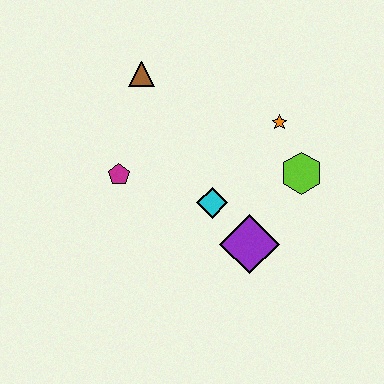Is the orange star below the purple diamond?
No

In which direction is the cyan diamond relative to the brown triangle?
The cyan diamond is below the brown triangle.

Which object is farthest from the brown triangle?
The purple diamond is farthest from the brown triangle.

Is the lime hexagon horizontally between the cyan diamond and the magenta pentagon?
No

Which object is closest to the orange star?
The lime hexagon is closest to the orange star.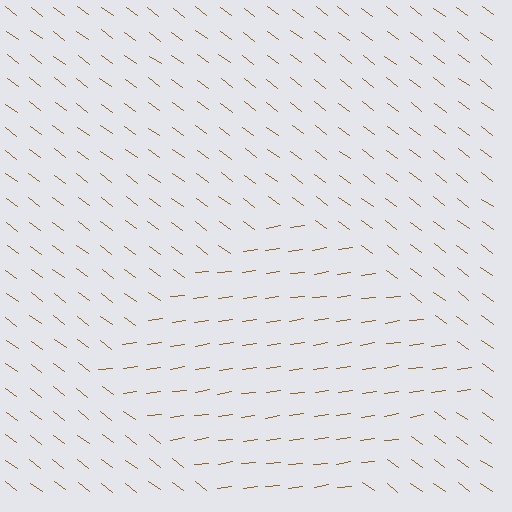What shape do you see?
I see a diamond.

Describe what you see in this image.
The image is filled with small brown line segments. A diamond region in the image has lines oriented differently from the surrounding lines, creating a visible texture boundary.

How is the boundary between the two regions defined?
The boundary is defined purely by a change in line orientation (approximately 45 degrees difference). All lines are the same color and thickness.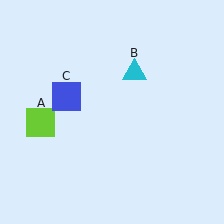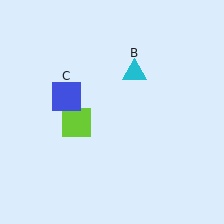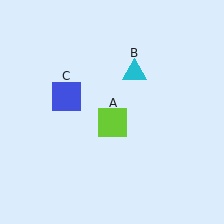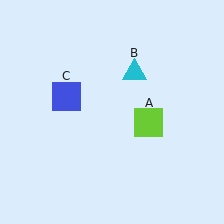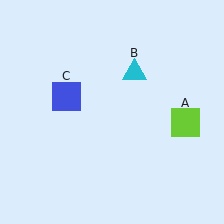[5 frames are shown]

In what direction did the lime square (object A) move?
The lime square (object A) moved right.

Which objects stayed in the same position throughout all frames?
Cyan triangle (object B) and blue square (object C) remained stationary.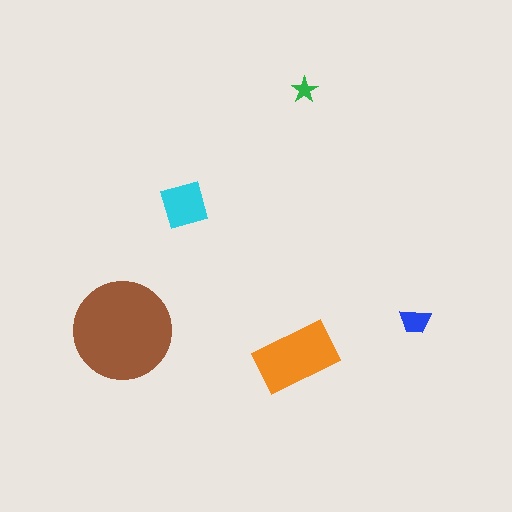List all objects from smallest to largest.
The green star, the blue trapezoid, the cyan square, the orange rectangle, the brown circle.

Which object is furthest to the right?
The blue trapezoid is rightmost.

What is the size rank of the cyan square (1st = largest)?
3rd.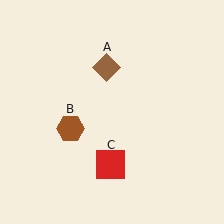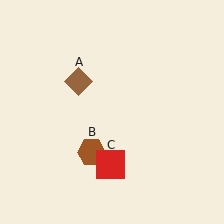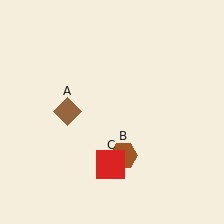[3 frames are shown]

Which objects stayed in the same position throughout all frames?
Red square (object C) remained stationary.